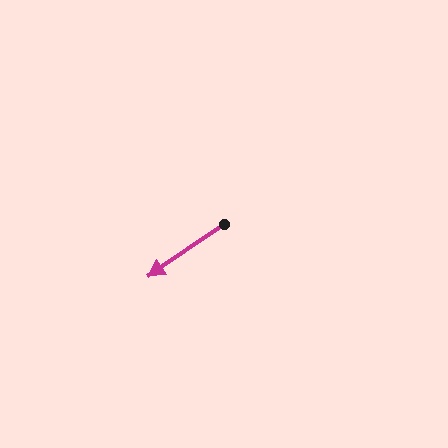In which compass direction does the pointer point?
Southwest.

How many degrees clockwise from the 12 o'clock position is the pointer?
Approximately 236 degrees.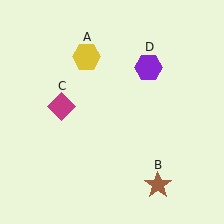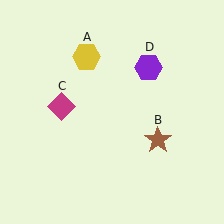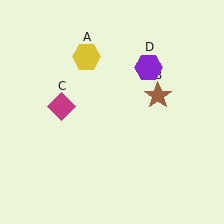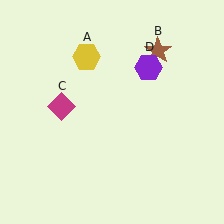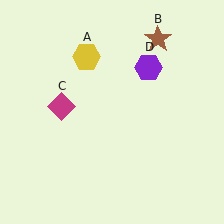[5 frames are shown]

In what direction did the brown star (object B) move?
The brown star (object B) moved up.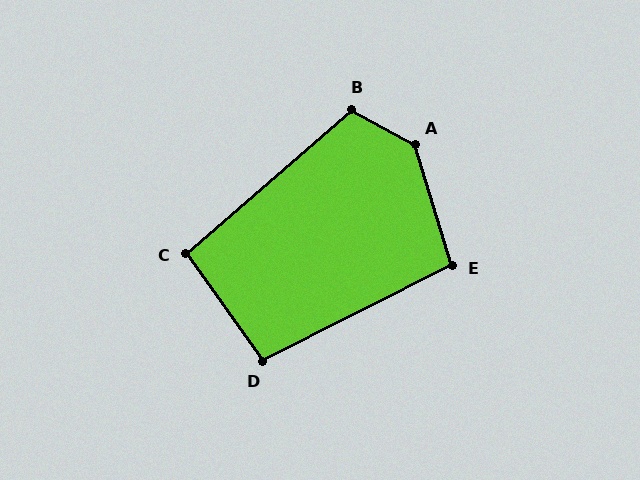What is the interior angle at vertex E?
Approximately 100 degrees (obtuse).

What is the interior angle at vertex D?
Approximately 98 degrees (obtuse).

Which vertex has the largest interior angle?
A, at approximately 136 degrees.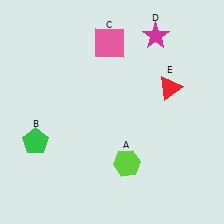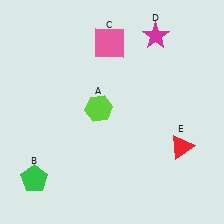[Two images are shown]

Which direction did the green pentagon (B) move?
The green pentagon (B) moved down.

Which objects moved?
The objects that moved are: the lime hexagon (A), the green pentagon (B), the red triangle (E).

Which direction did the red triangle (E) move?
The red triangle (E) moved down.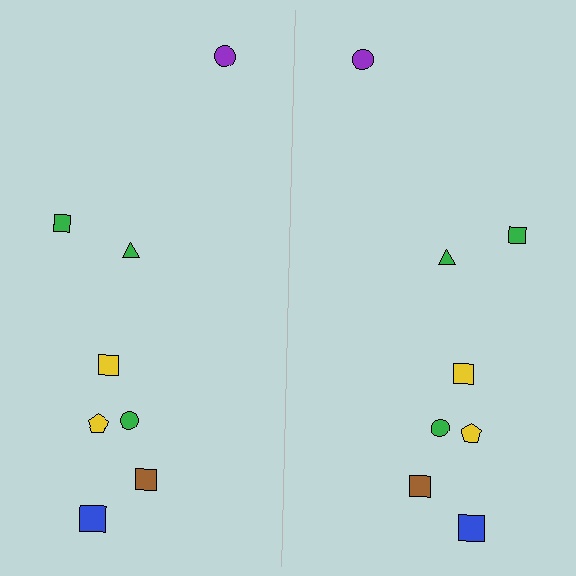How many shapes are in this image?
There are 16 shapes in this image.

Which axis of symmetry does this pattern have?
The pattern has a vertical axis of symmetry running through the center of the image.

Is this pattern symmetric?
Yes, this pattern has bilateral (reflection) symmetry.